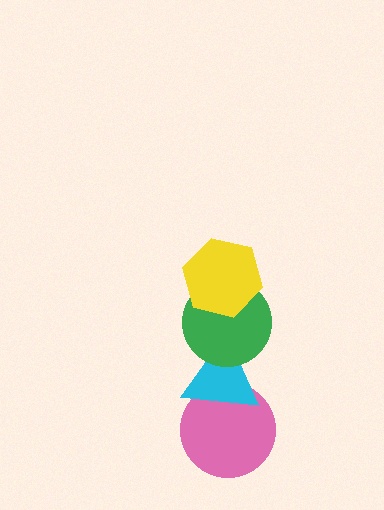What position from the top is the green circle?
The green circle is 2nd from the top.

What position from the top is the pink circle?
The pink circle is 4th from the top.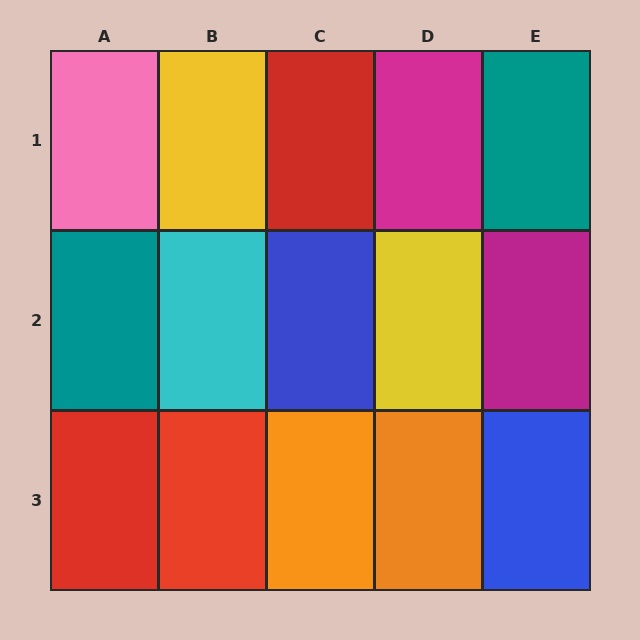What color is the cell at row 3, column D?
Orange.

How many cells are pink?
1 cell is pink.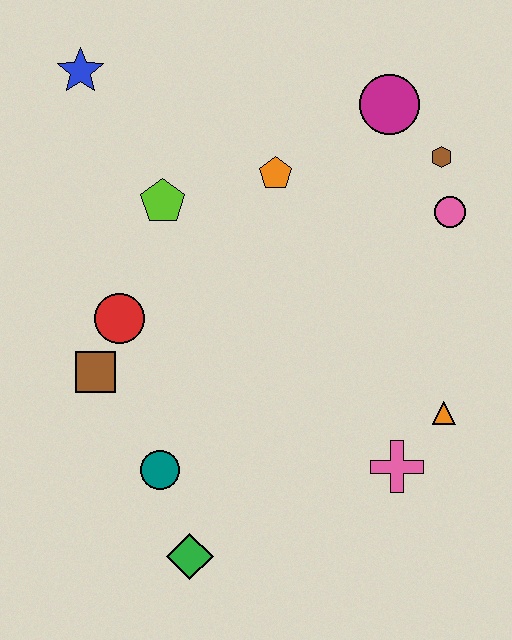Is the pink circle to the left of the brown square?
No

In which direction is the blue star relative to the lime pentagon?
The blue star is above the lime pentagon.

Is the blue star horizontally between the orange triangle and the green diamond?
No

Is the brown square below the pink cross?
No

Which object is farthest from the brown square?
The brown hexagon is farthest from the brown square.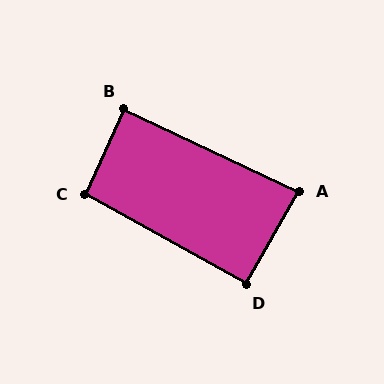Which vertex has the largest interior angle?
C, at approximately 95 degrees.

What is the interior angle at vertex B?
Approximately 89 degrees (approximately right).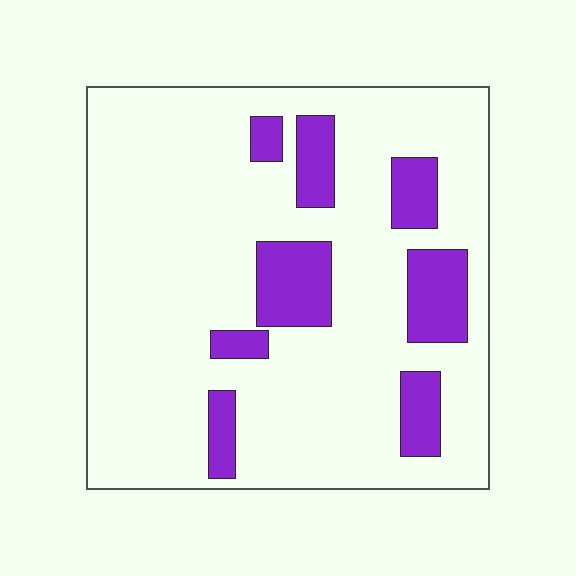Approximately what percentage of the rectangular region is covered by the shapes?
Approximately 15%.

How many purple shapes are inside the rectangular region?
8.